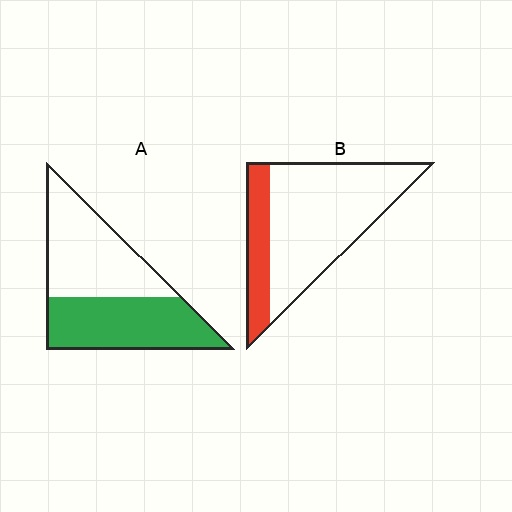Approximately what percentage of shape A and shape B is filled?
A is approximately 50% and B is approximately 25%.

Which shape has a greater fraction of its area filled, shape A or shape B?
Shape A.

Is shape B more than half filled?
No.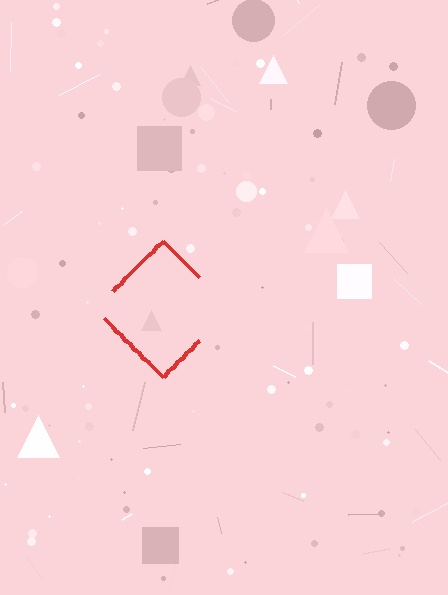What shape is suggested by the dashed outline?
The dashed outline suggests a diamond.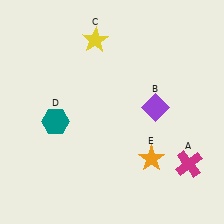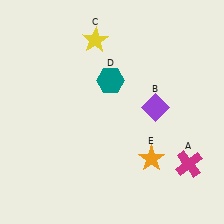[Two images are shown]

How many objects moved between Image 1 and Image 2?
1 object moved between the two images.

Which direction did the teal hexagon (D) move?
The teal hexagon (D) moved right.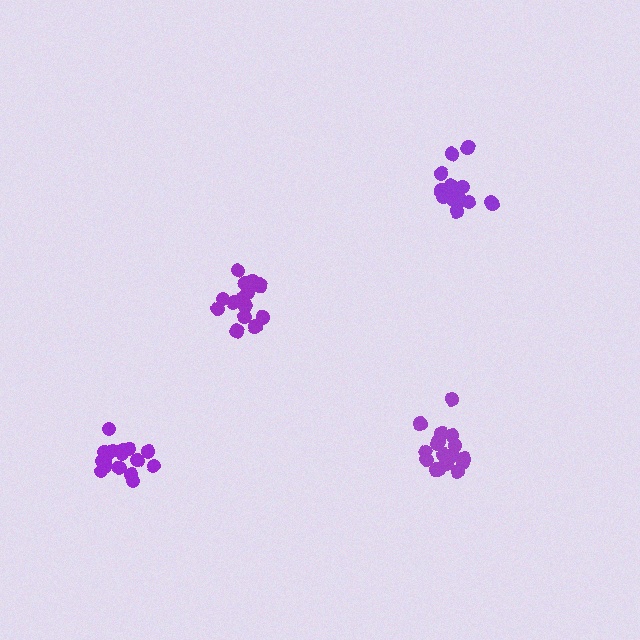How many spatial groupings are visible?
There are 4 spatial groupings.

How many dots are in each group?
Group 1: 17 dots, Group 2: 15 dots, Group 3: 18 dots, Group 4: 17 dots (67 total).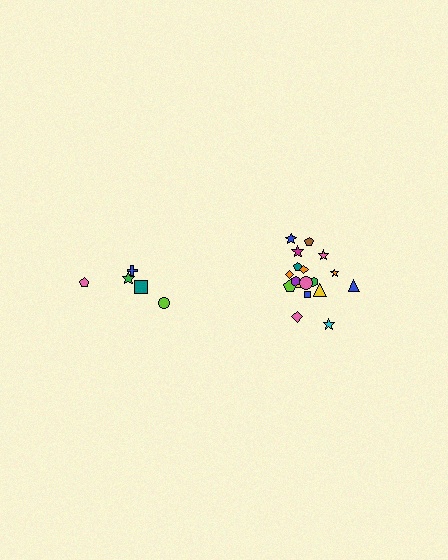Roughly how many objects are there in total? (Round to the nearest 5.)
Roughly 25 objects in total.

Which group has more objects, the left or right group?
The right group.